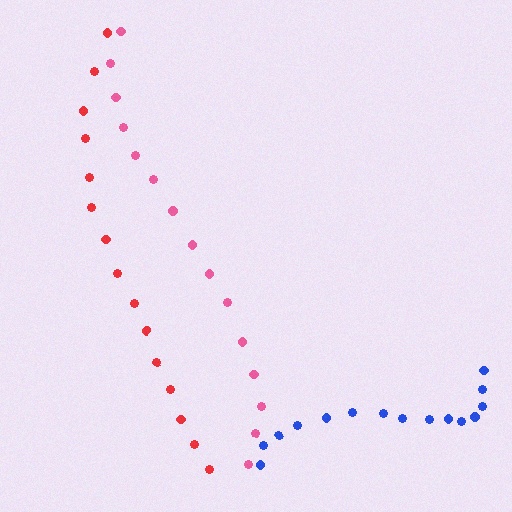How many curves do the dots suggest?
There are 3 distinct paths.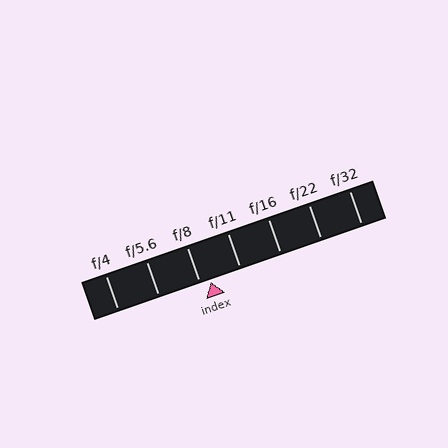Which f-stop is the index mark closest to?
The index mark is closest to f/8.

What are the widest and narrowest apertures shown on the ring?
The widest aperture shown is f/4 and the narrowest is f/32.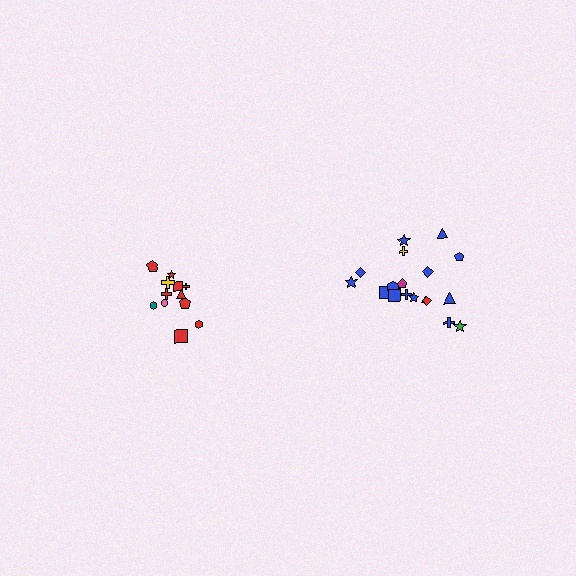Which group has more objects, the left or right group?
The right group.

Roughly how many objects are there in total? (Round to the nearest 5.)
Roughly 30 objects in total.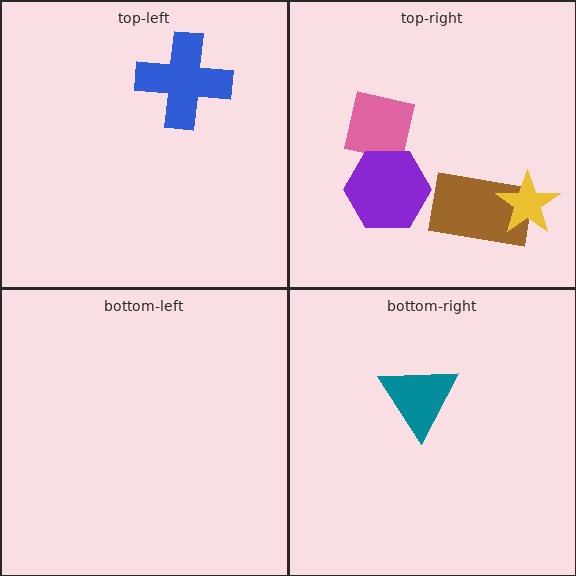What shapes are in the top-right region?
The pink square, the brown rectangle, the yellow star, the purple hexagon.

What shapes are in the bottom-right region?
The teal triangle.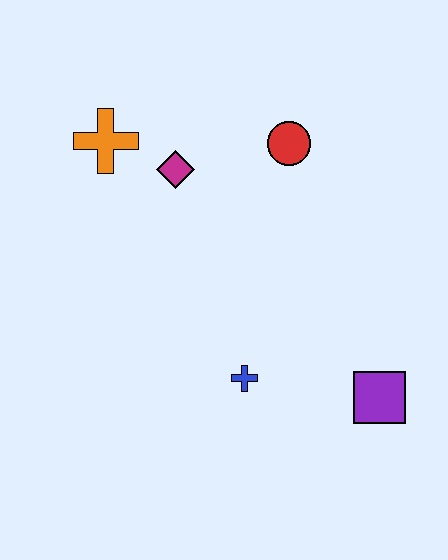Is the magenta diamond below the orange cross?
Yes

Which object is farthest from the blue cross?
The orange cross is farthest from the blue cross.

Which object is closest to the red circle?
The magenta diamond is closest to the red circle.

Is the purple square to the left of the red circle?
No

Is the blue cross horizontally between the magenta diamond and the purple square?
Yes